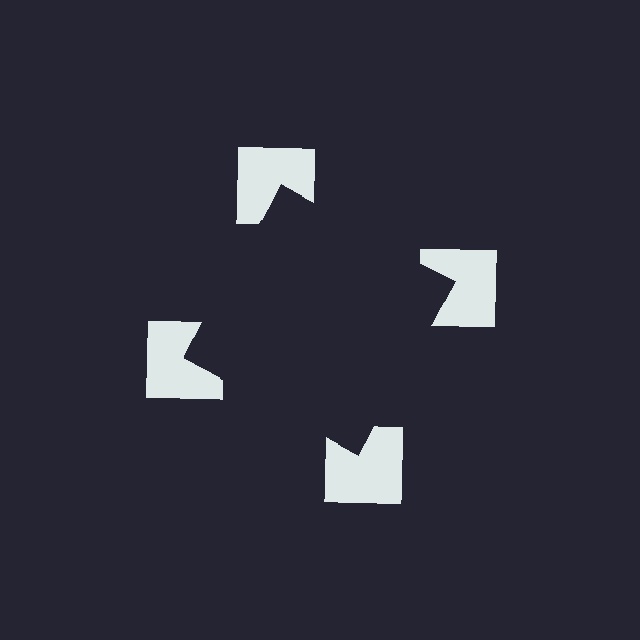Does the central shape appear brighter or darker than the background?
It typically appears slightly darker than the background, even though no actual brightness change is drawn.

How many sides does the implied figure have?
4 sides.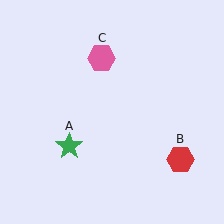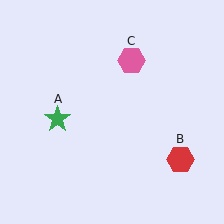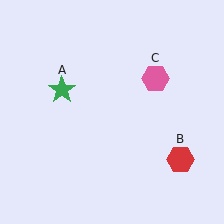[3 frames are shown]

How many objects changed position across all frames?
2 objects changed position: green star (object A), pink hexagon (object C).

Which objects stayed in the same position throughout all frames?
Red hexagon (object B) remained stationary.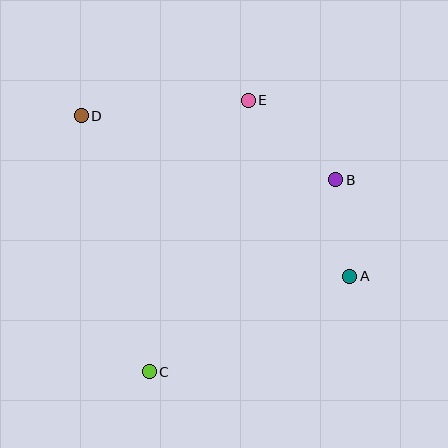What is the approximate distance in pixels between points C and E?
The distance between C and E is approximately 289 pixels.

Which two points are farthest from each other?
Points A and D are farthest from each other.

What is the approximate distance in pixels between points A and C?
The distance between A and C is approximately 222 pixels.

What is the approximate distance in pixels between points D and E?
The distance between D and E is approximately 168 pixels.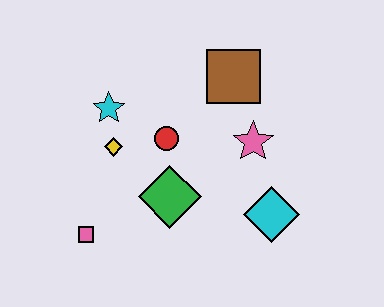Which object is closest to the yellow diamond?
The cyan star is closest to the yellow diamond.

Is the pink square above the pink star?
No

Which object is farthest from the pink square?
The brown square is farthest from the pink square.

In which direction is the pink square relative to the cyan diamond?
The pink square is to the left of the cyan diamond.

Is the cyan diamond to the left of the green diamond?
No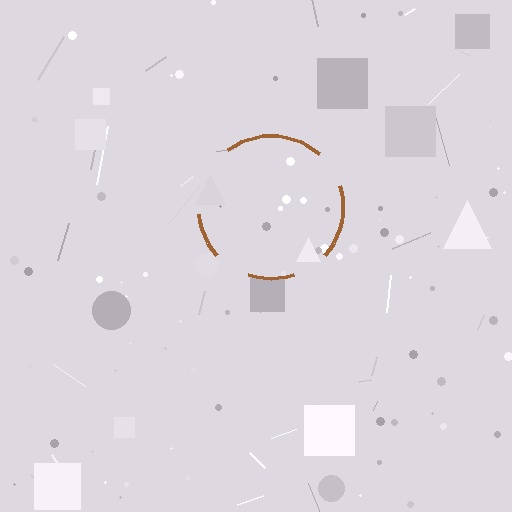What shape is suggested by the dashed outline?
The dashed outline suggests a circle.